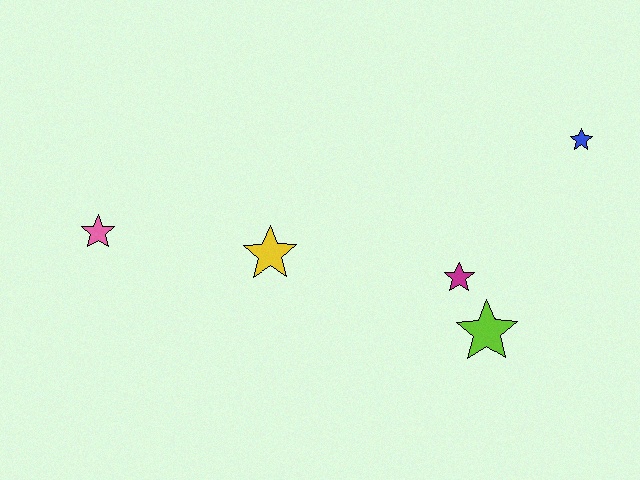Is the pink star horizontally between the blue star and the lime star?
No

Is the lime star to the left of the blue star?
Yes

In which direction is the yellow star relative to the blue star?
The yellow star is to the left of the blue star.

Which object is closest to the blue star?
The magenta star is closest to the blue star.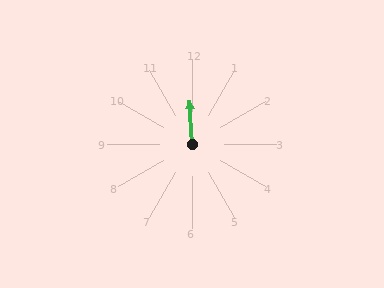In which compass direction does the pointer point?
North.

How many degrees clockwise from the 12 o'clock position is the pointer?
Approximately 356 degrees.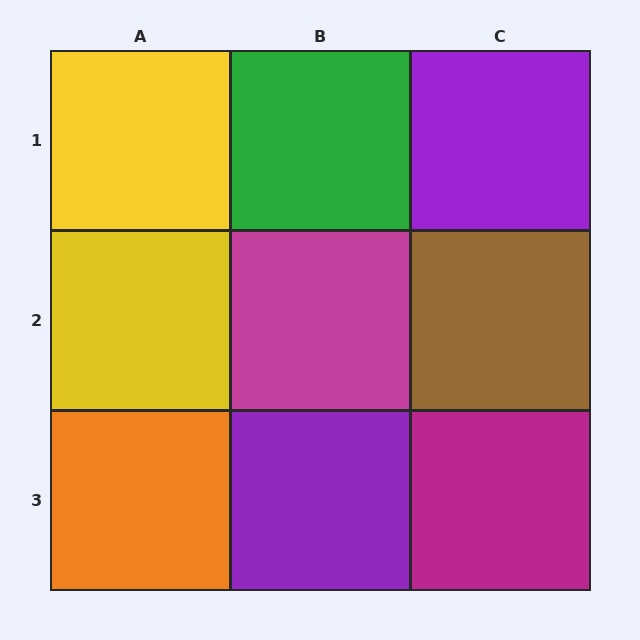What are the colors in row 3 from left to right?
Orange, purple, magenta.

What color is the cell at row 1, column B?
Green.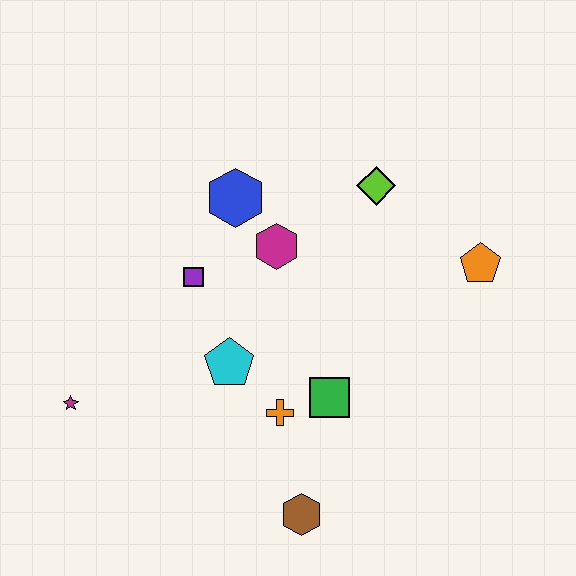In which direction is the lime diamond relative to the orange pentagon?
The lime diamond is to the left of the orange pentagon.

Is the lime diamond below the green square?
No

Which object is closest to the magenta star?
The cyan pentagon is closest to the magenta star.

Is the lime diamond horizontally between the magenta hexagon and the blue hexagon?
No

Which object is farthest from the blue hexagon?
The brown hexagon is farthest from the blue hexagon.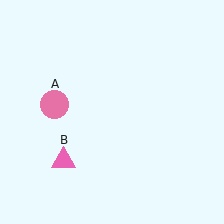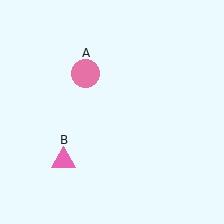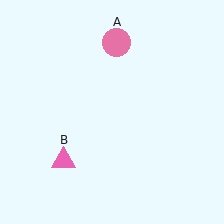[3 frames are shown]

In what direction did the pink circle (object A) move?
The pink circle (object A) moved up and to the right.